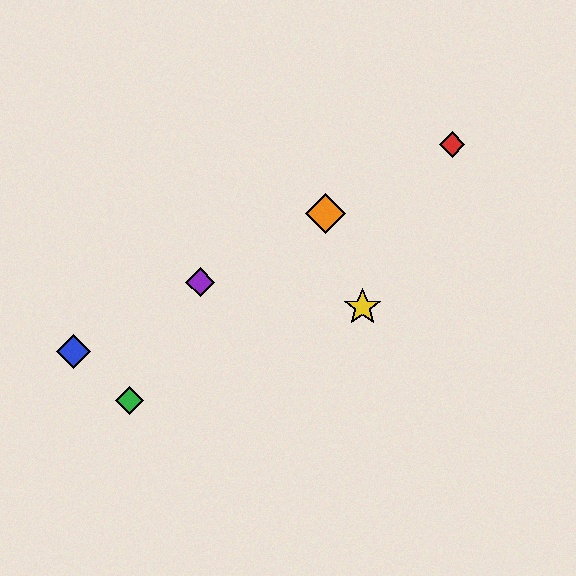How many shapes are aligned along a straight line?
4 shapes (the red diamond, the blue diamond, the purple diamond, the orange diamond) are aligned along a straight line.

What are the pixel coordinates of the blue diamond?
The blue diamond is at (73, 351).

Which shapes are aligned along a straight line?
The red diamond, the blue diamond, the purple diamond, the orange diamond are aligned along a straight line.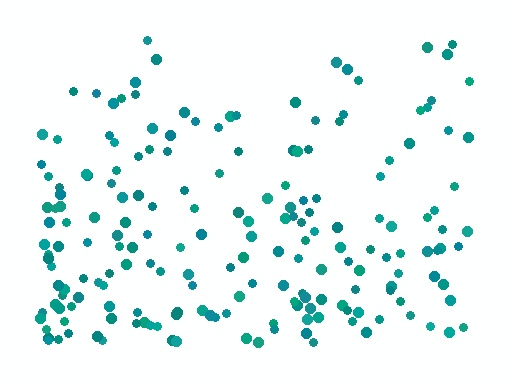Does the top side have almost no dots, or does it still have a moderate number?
Still a moderate number, just noticeably fewer than the bottom.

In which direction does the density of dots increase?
From top to bottom, with the bottom side densest.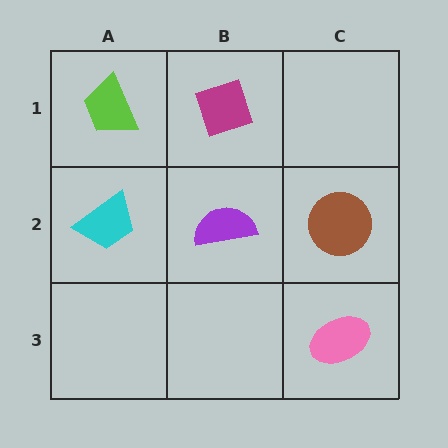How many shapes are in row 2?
3 shapes.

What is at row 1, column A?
A lime trapezoid.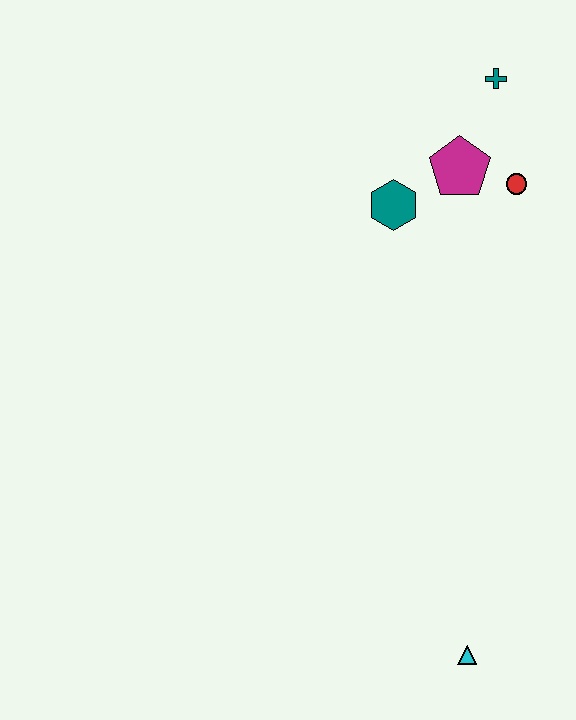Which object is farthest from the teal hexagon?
The cyan triangle is farthest from the teal hexagon.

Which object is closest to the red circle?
The magenta pentagon is closest to the red circle.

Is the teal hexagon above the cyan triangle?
Yes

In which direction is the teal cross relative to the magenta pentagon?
The teal cross is above the magenta pentagon.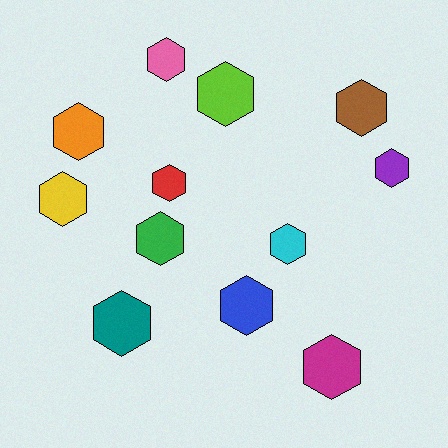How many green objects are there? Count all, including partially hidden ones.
There is 1 green object.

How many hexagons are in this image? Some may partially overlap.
There are 12 hexagons.